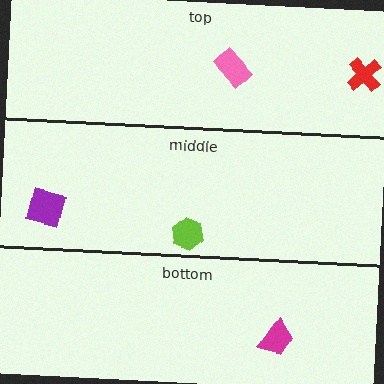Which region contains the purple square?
The middle region.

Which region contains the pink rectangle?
The top region.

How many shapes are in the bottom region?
1.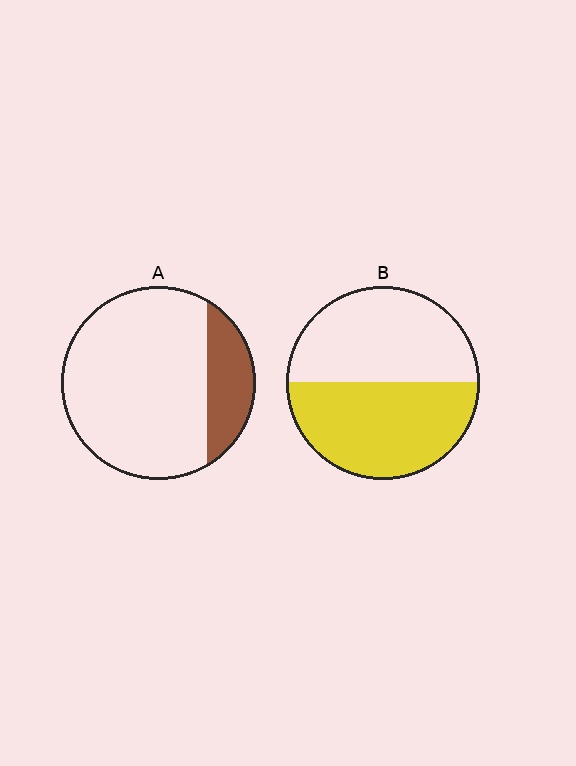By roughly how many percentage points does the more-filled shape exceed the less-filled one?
By roughly 30 percentage points (B over A).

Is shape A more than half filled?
No.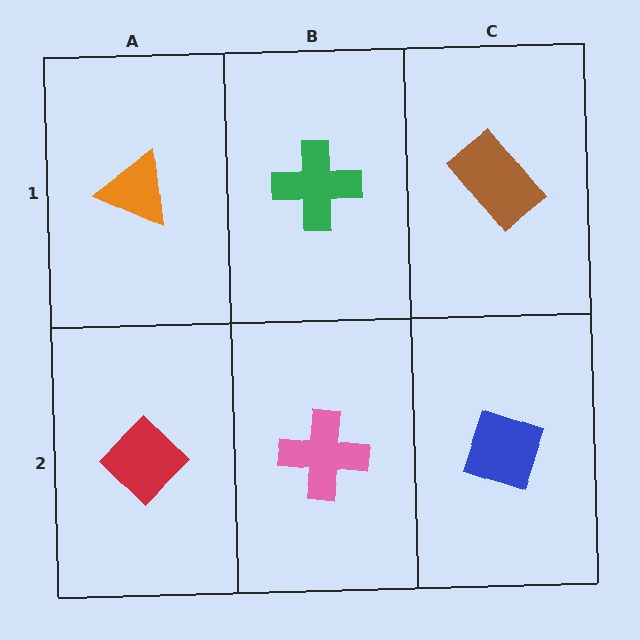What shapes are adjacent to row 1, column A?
A red diamond (row 2, column A), a green cross (row 1, column B).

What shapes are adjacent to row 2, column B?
A green cross (row 1, column B), a red diamond (row 2, column A), a blue diamond (row 2, column C).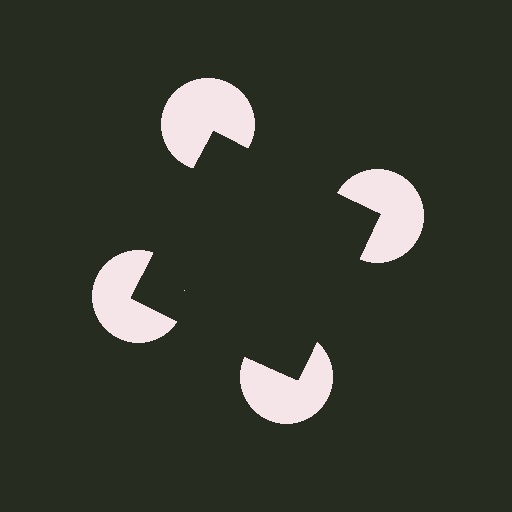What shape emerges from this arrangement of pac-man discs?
An illusory square — its edges are inferred from the aligned wedge cuts in the pac-man discs, not physically drawn.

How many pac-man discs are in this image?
There are 4 — one at each vertex of the illusory square.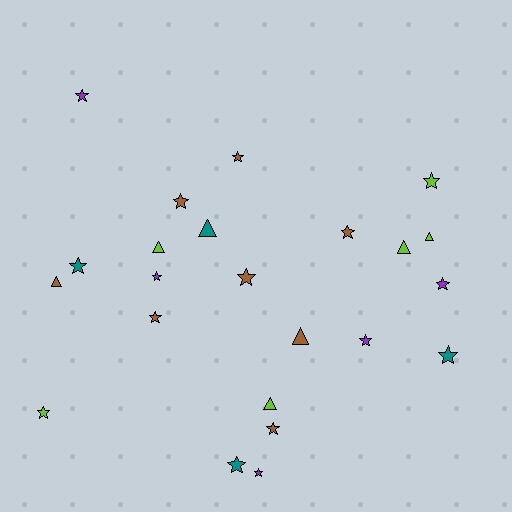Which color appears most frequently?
Brown, with 8 objects.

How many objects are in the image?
There are 23 objects.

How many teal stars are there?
There are 3 teal stars.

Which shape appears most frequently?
Star, with 16 objects.